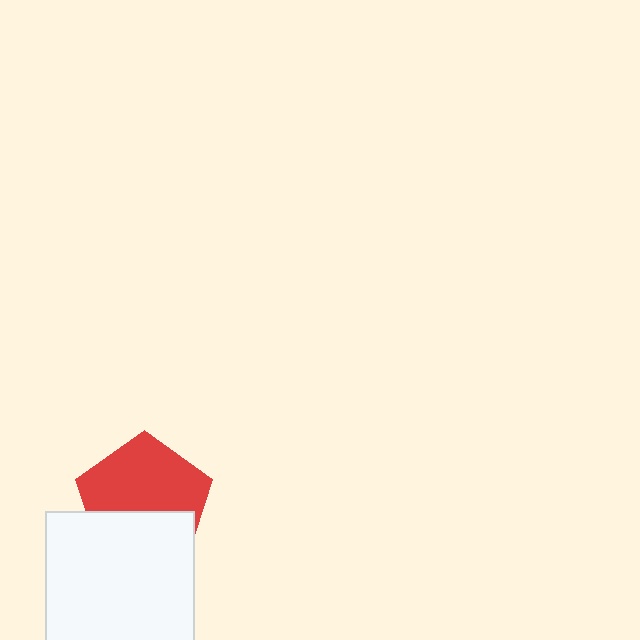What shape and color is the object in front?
The object in front is a white rectangle.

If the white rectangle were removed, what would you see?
You would see the complete red pentagon.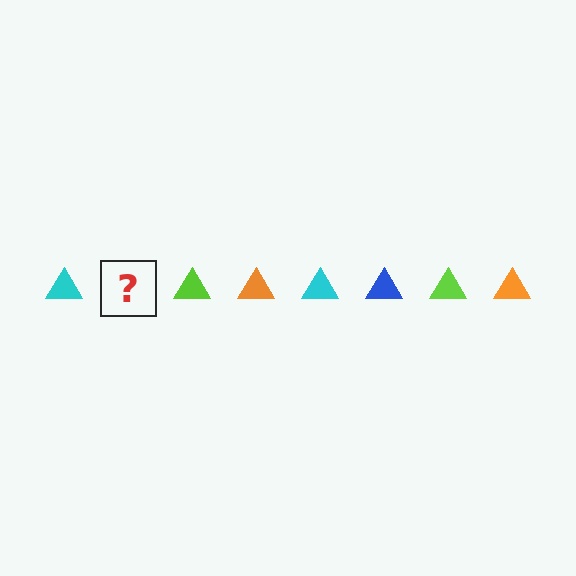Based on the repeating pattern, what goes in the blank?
The blank should be a blue triangle.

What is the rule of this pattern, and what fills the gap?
The rule is that the pattern cycles through cyan, blue, lime, orange triangles. The gap should be filled with a blue triangle.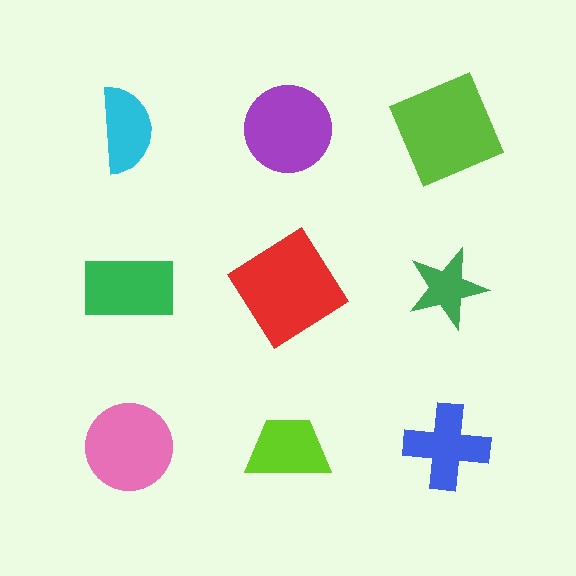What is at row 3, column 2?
A lime trapezoid.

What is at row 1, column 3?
A lime square.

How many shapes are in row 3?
3 shapes.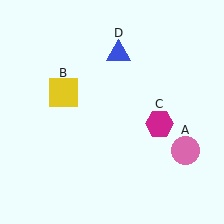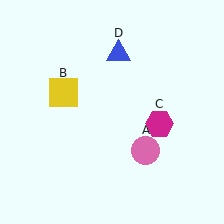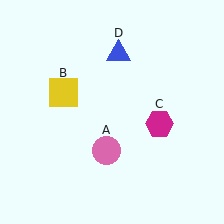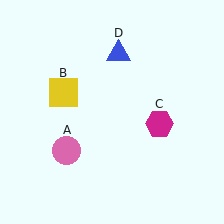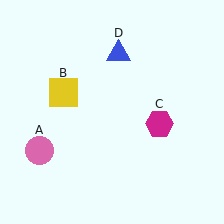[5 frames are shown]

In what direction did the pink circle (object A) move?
The pink circle (object A) moved left.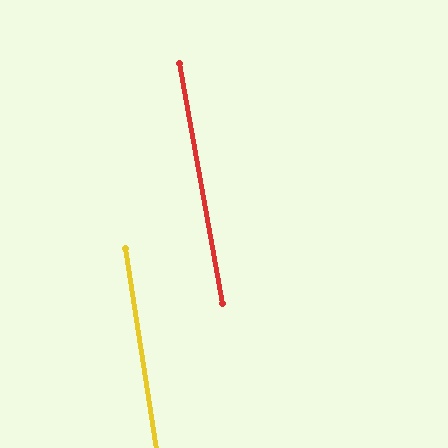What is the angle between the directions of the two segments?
Approximately 1 degree.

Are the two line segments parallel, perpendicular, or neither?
Parallel — their directions differ by only 1.4°.